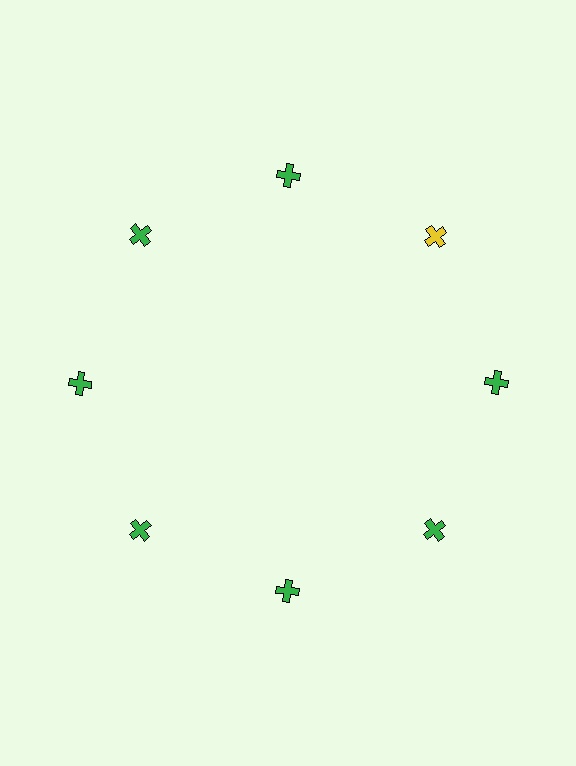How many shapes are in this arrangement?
There are 8 shapes arranged in a ring pattern.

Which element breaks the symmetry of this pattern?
The yellow cross at roughly the 2 o'clock position breaks the symmetry. All other shapes are green crosses.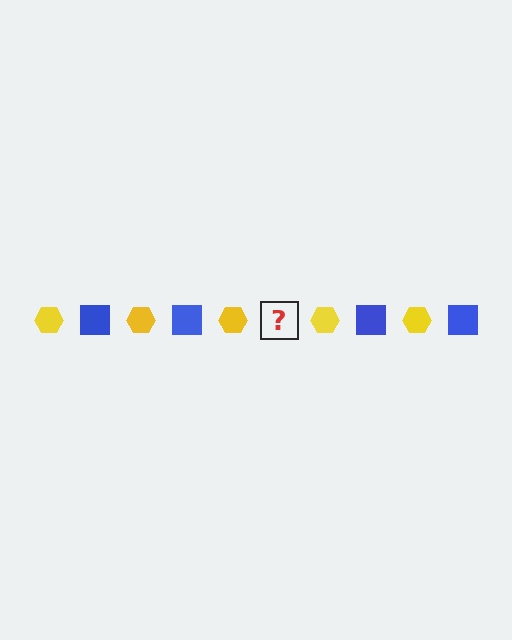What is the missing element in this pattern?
The missing element is a blue square.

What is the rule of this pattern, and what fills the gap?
The rule is that the pattern alternates between yellow hexagon and blue square. The gap should be filled with a blue square.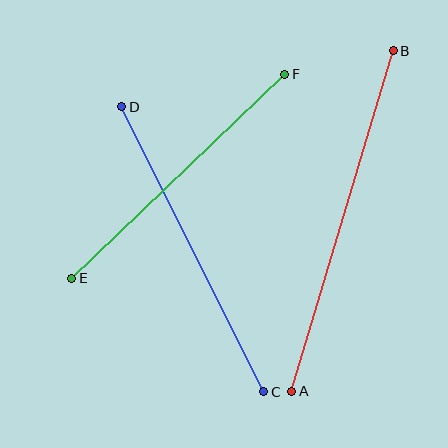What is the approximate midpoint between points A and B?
The midpoint is at approximately (342, 221) pixels.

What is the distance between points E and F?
The distance is approximately 295 pixels.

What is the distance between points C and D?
The distance is approximately 318 pixels.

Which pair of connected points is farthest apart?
Points A and B are farthest apart.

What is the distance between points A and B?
The distance is approximately 355 pixels.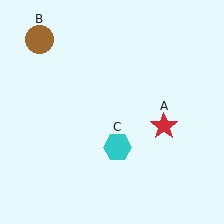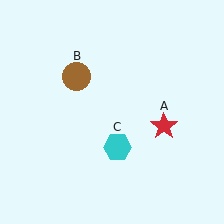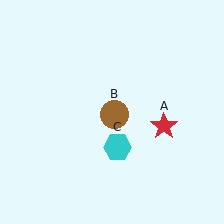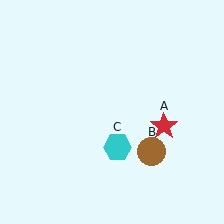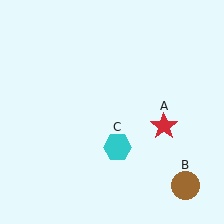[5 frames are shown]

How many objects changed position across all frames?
1 object changed position: brown circle (object B).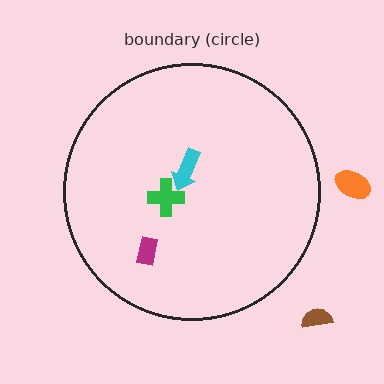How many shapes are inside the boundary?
3 inside, 2 outside.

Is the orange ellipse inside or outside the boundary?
Outside.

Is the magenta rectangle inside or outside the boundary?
Inside.